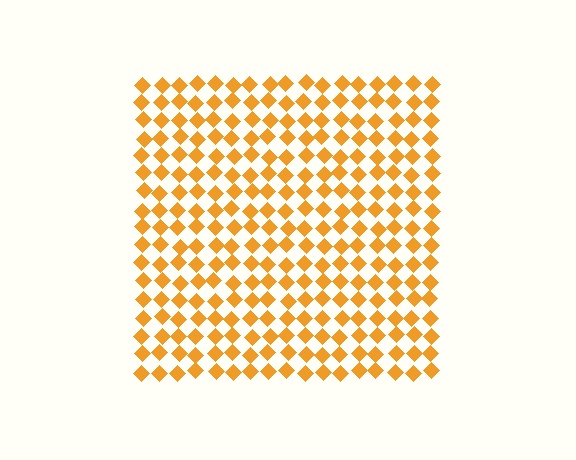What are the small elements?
The small elements are diamonds.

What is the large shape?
The large shape is a square.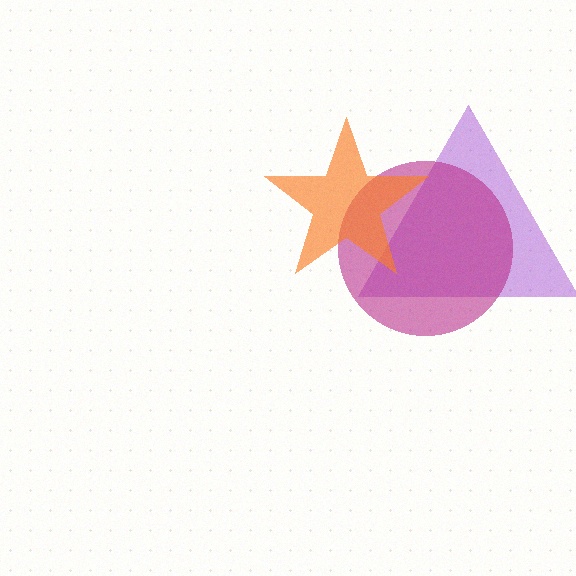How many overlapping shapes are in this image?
There are 3 overlapping shapes in the image.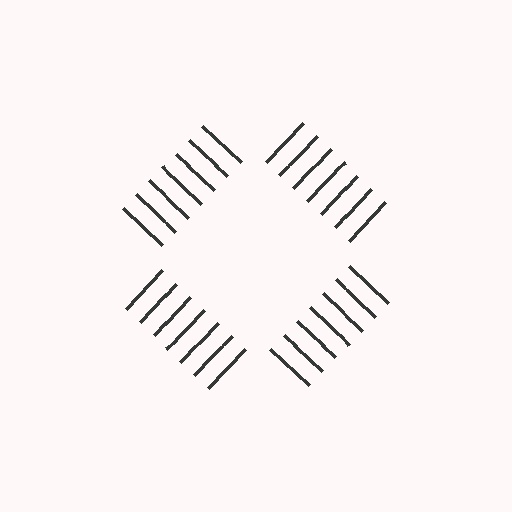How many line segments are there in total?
28 — 7 along each of the 4 edges.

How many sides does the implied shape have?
4 sides — the line-ends trace a square.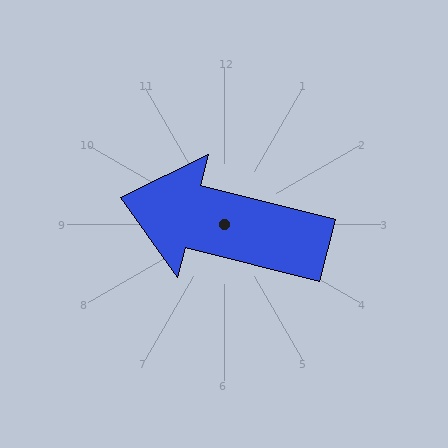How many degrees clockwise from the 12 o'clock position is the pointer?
Approximately 284 degrees.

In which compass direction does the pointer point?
West.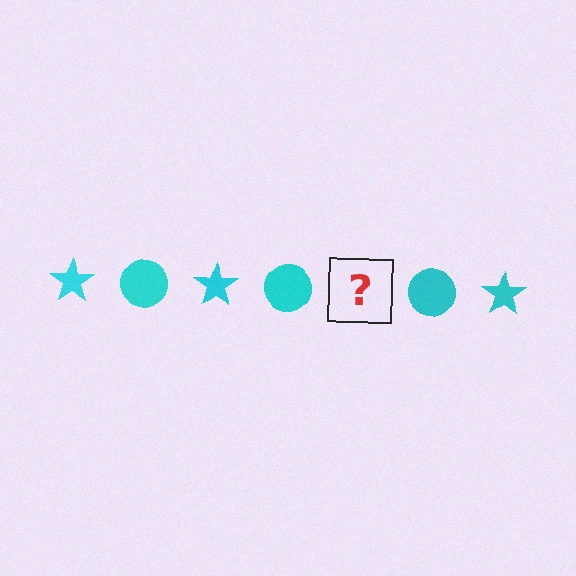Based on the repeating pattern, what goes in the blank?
The blank should be a cyan star.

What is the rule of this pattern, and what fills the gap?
The rule is that the pattern cycles through star, circle shapes in cyan. The gap should be filled with a cyan star.